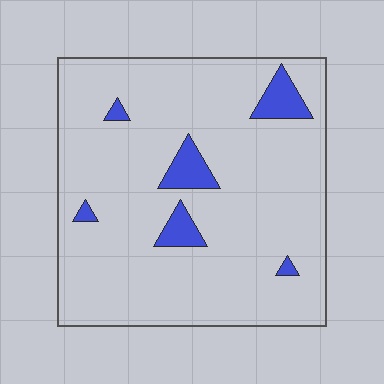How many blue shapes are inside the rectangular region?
6.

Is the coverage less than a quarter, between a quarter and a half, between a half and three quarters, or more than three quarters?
Less than a quarter.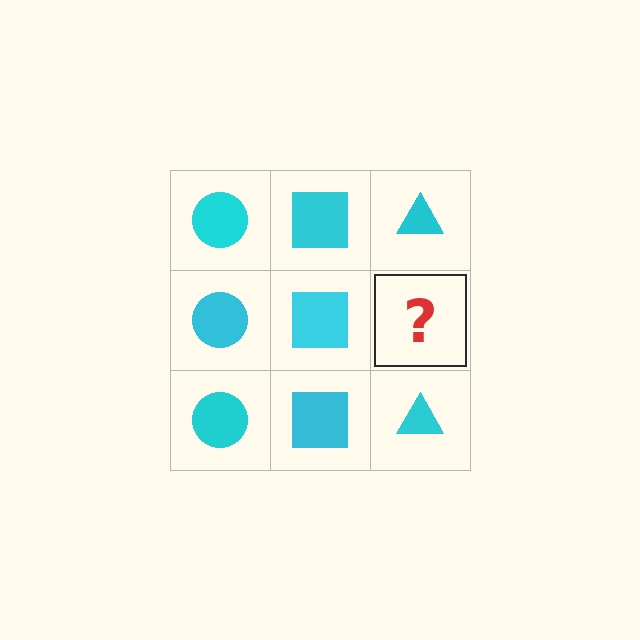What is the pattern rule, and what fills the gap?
The rule is that each column has a consistent shape. The gap should be filled with a cyan triangle.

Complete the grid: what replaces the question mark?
The question mark should be replaced with a cyan triangle.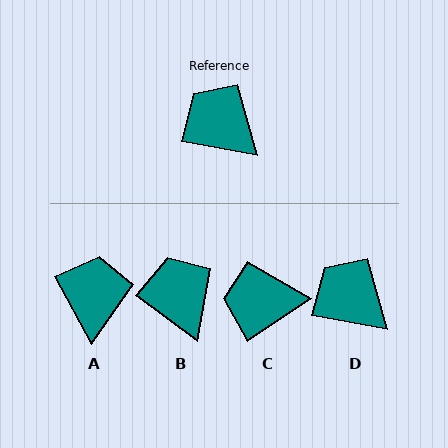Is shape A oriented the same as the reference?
No, it is off by about 51 degrees.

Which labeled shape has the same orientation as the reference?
D.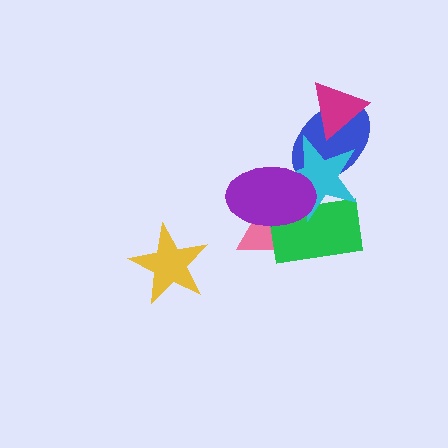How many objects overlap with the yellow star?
0 objects overlap with the yellow star.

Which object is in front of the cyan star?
The purple ellipse is in front of the cyan star.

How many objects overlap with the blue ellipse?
3 objects overlap with the blue ellipse.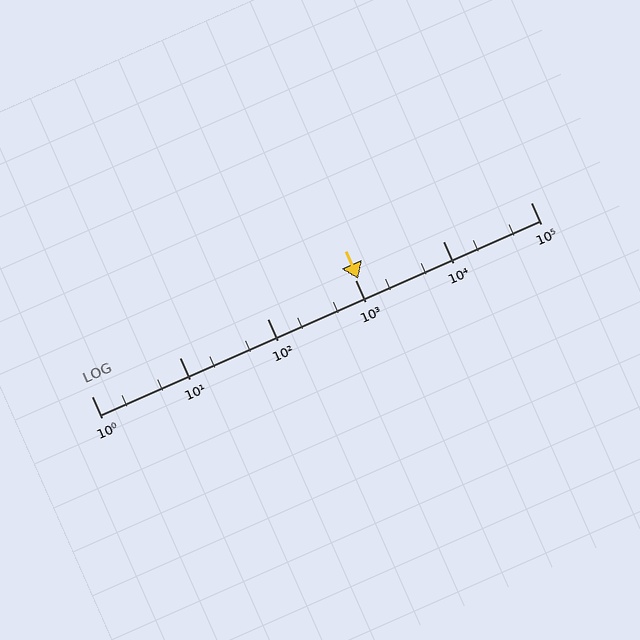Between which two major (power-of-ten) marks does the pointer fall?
The pointer is between 1000 and 10000.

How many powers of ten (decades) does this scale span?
The scale spans 5 decades, from 1 to 100000.